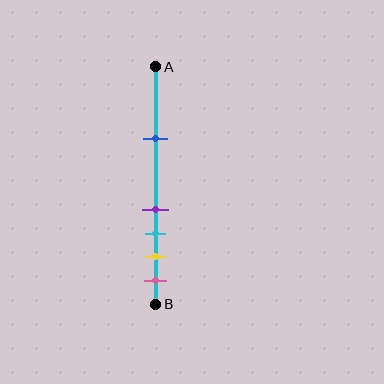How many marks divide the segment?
There are 5 marks dividing the segment.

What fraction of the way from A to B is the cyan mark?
The cyan mark is approximately 70% (0.7) of the way from A to B.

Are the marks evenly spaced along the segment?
No, the marks are not evenly spaced.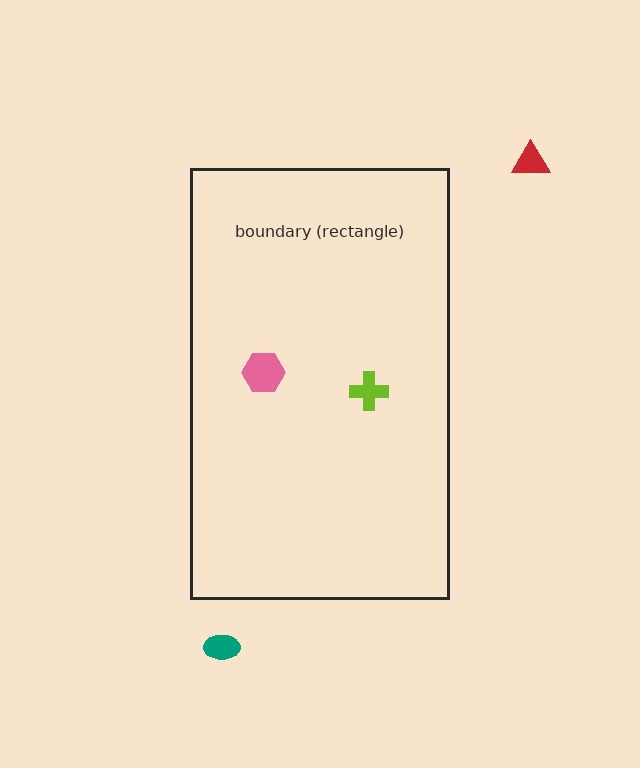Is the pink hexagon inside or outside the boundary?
Inside.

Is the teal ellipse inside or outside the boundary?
Outside.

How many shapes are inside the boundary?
2 inside, 2 outside.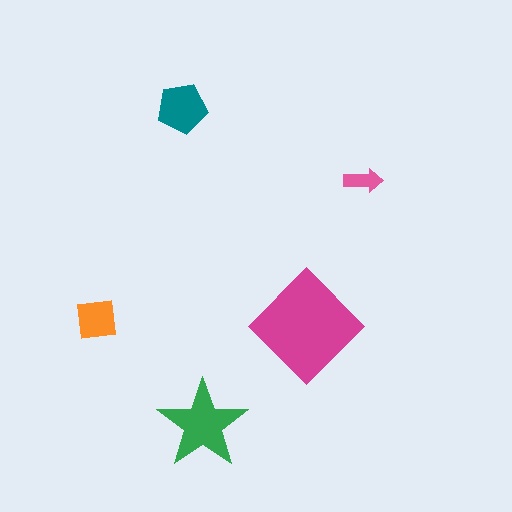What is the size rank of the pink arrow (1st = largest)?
5th.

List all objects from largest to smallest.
The magenta diamond, the green star, the teal pentagon, the orange square, the pink arrow.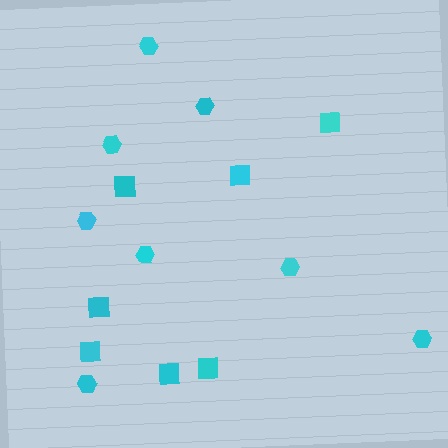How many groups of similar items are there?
There are 2 groups: one group of squares (7) and one group of hexagons (8).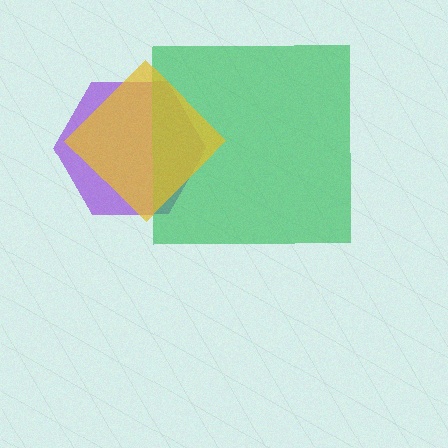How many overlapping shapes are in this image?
There are 3 overlapping shapes in the image.